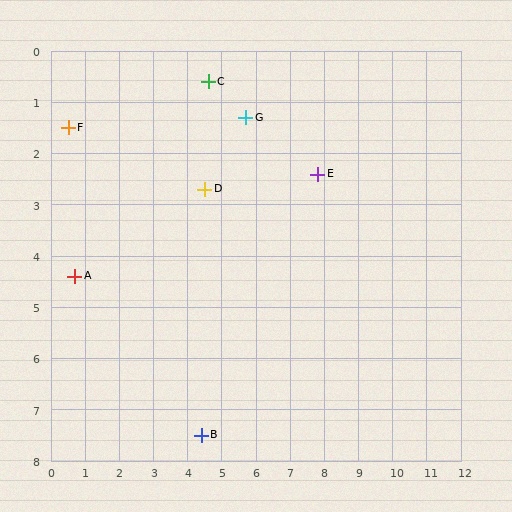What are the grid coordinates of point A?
Point A is at approximately (0.7, 4.4).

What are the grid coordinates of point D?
Point D is at approximately (4.5, 2.7).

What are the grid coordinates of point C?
Point C is at approximately (4.6, 0.6).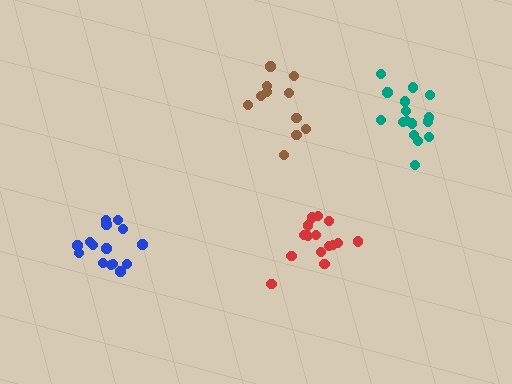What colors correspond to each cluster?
The clusters are colored: red, blue, teal, brown.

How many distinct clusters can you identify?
There are 4 distinct clusters.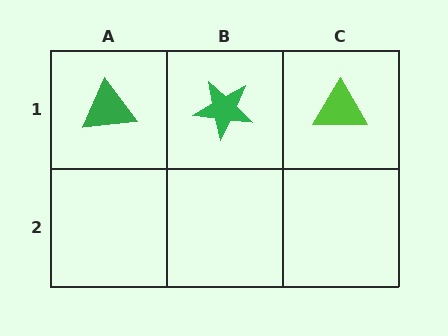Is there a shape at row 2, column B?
No, that cell is empty.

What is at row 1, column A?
A green triangle.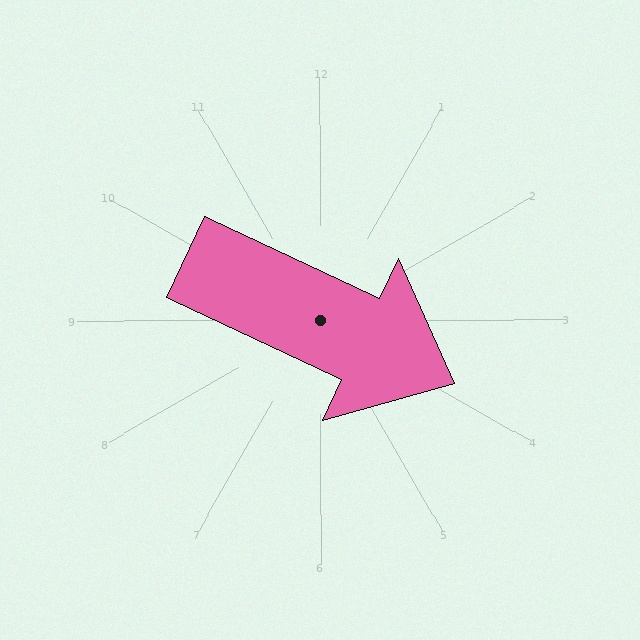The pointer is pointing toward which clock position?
Roughly 4 o'clock.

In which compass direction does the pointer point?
Southeast.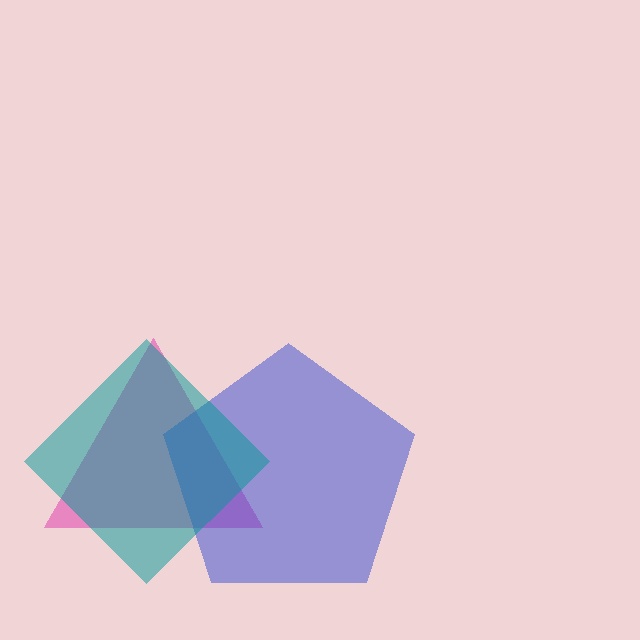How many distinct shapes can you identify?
There are 3 distinct shapes: a pink triangle, a blue pentagon, a teal diamond.